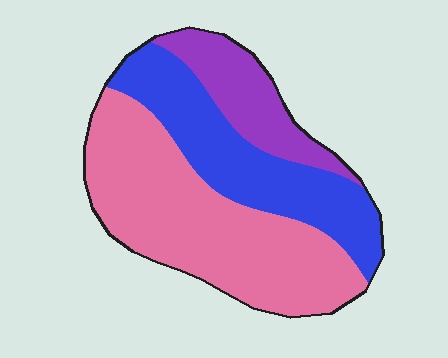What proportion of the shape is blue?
Blue takes up between a sixth and a third of the shape.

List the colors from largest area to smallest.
From largest to smallest: pink, blue, purple.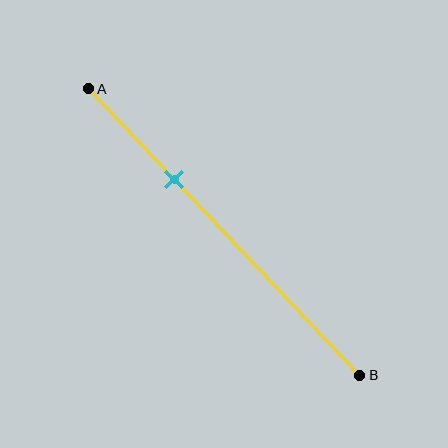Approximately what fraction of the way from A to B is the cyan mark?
The cyan mark is approximately 30% of the way from A to B.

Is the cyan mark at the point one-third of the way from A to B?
Yes, the mark is approximately at the one-third point.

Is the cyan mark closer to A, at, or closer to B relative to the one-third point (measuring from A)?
The cyan mark is approximately at the one-third point of segment AB.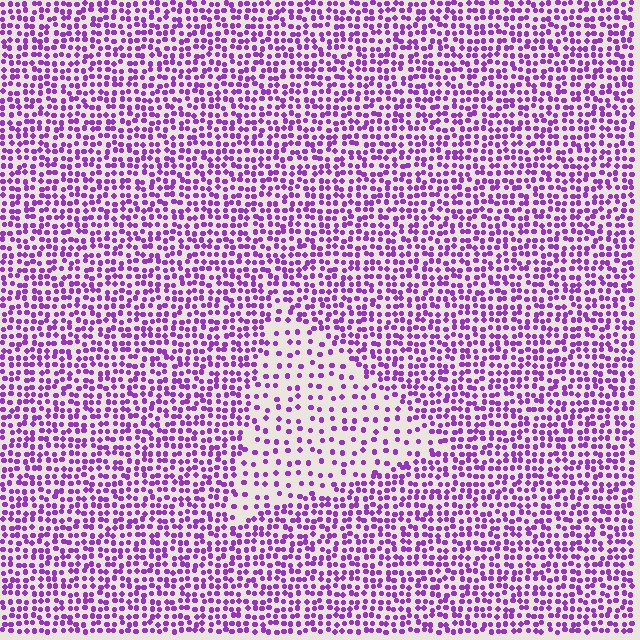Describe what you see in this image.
The image contains small purple elements arranged at two different densities. A triangle-shaped region is visible where the elements are less densely packed than the surrounding area.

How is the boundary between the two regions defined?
The boundary is defined by a change in element density (approximately 2.2x ratio). All elements are the same color, size, and shape.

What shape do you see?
I see a triangle.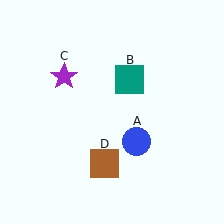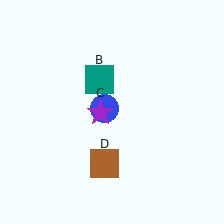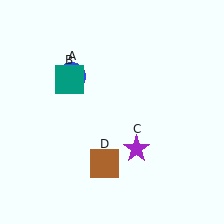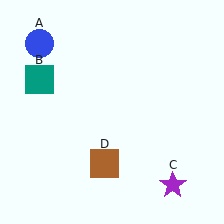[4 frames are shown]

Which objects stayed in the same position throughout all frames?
Brown square (object D) remained stationary.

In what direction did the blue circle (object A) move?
The blue circle (object A) moved up and to the left.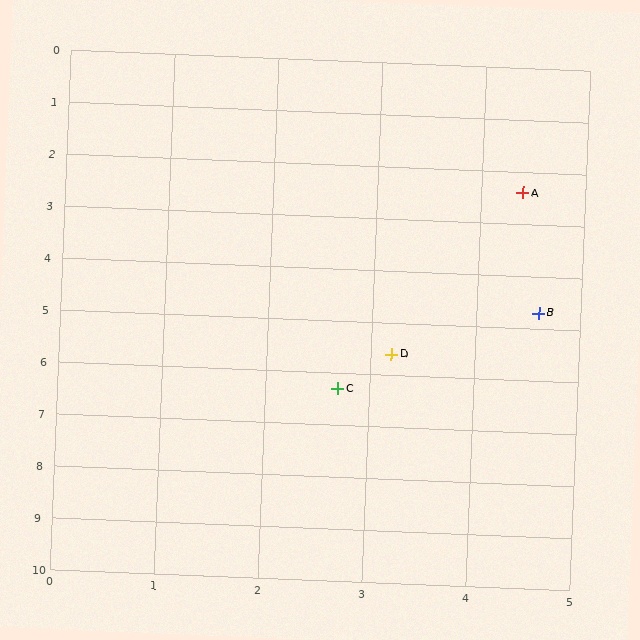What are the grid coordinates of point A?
Point A is at approximately (4.4, 2.4).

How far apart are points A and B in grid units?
Points A and B are about 2.3 grid units apart.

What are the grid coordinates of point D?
Point D is at approximately (3.2, 5.6).